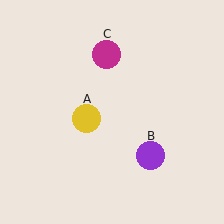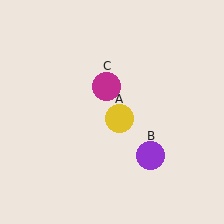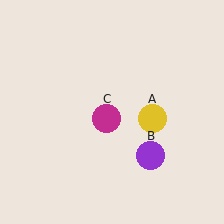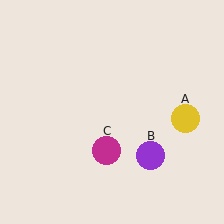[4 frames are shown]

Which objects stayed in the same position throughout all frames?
Purple circle (object B) remained stationary.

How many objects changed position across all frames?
2 objects changed position: yellow circle (object A), magenta circle (object C).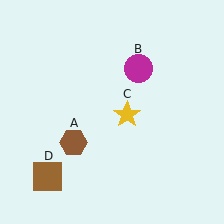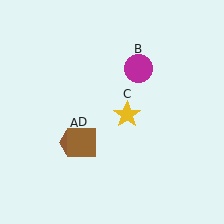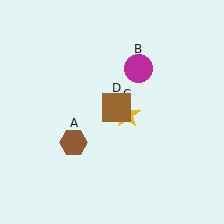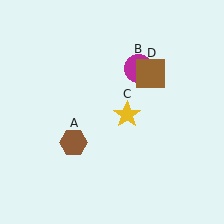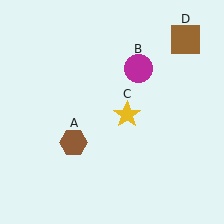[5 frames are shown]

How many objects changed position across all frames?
1 object changed position: brown square (object D).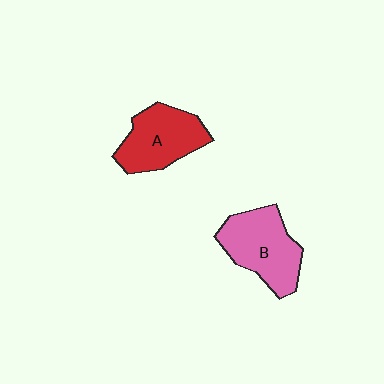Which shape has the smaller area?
Shape A (red).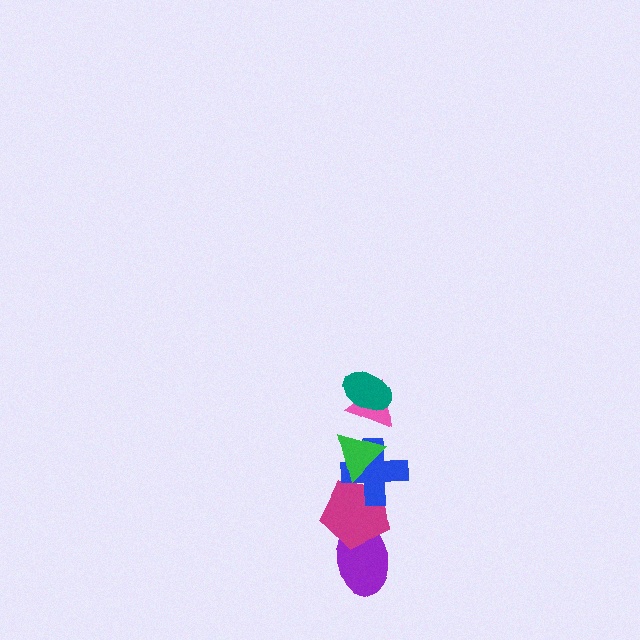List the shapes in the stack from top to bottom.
From top to bottom: the teal ellipse, the pink triangle, the green triangle, the blue cross, the magenta pentagon, the purple ellipse.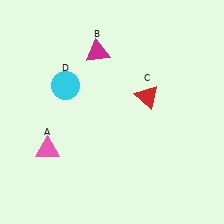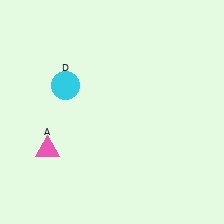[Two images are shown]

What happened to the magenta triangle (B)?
The magenta triangle (B) was removed in Image 2. It was in the top-left area of Image 1.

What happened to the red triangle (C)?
The red triangle (C) was removed in Image 2. It was in the top-right area of Image 1.